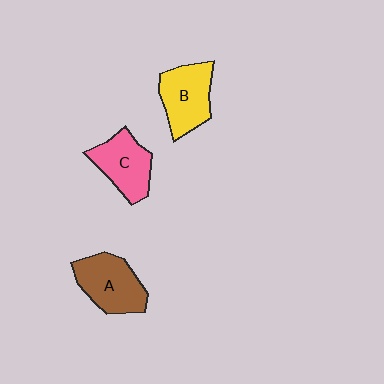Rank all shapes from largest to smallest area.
From largest to smallest: A (brown), B (yellow), C (pink).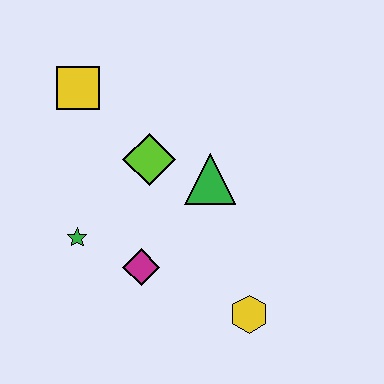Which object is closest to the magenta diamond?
The green star is closest to the magenta diamond.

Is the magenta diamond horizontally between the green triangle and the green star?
Yes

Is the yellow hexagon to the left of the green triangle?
No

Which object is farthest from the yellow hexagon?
The yellow square is farthest from the yellow hexagon.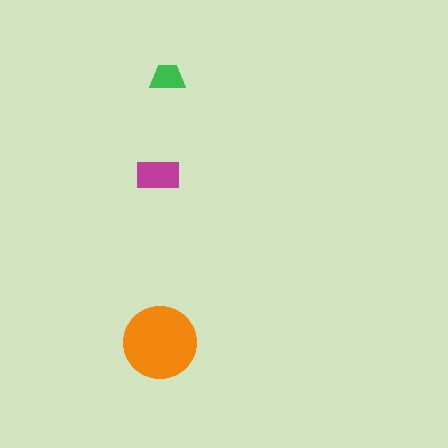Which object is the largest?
The orange circle.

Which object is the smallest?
The green trapezoid.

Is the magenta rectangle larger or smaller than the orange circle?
Smaller.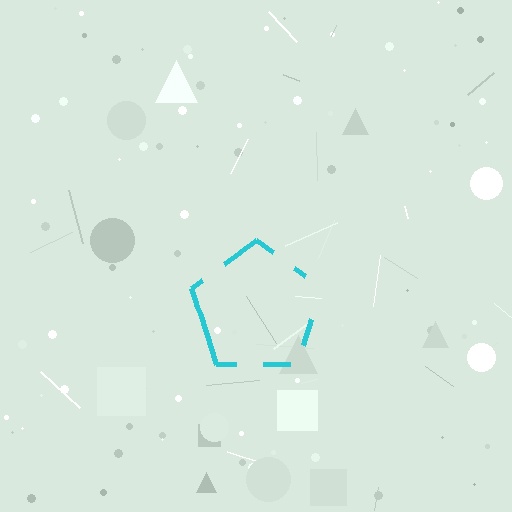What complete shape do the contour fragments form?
The contour fragments form a pentagon.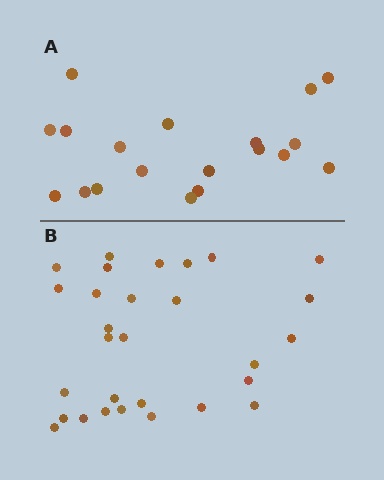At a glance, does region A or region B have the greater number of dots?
Region B (the bottom region) has more dots.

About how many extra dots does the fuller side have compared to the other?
Region B has roughly 10 or so more dots than region A.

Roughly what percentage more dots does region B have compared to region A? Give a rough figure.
About 55% more.